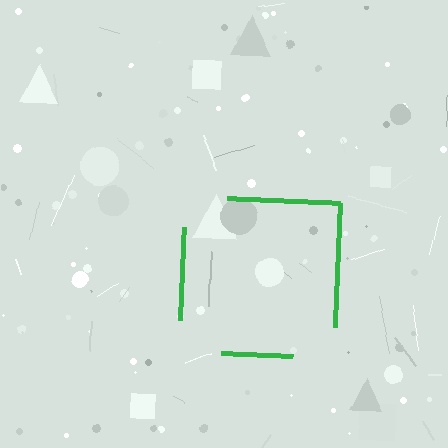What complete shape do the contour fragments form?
The contour fragments form a square.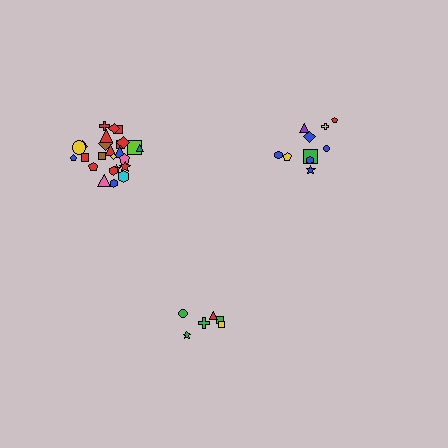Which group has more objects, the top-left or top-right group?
The top-left group.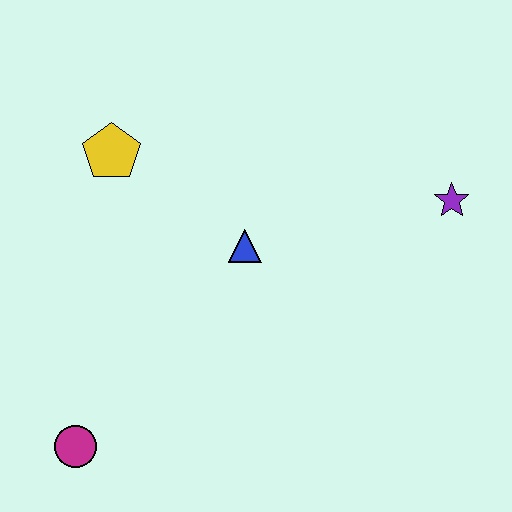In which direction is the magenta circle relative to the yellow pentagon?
The magenta circle is below the yellow pentagon.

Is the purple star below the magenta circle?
No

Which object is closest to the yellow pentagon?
The blue triangle is closest to the yellow pentagon.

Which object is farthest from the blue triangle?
The magenta circle is farthest from the blue triangle.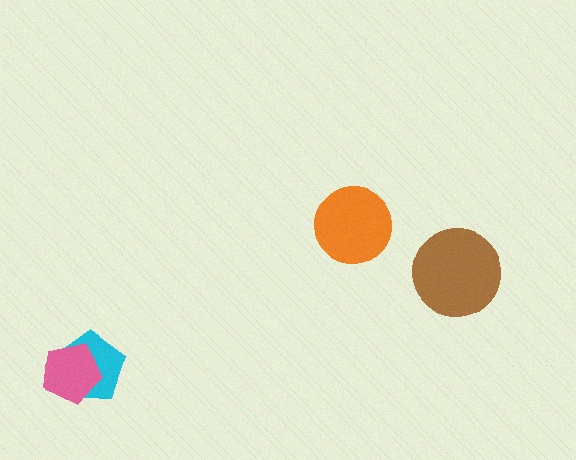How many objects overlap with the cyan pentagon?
1 object overlaps with the cyan pentagon.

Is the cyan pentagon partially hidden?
Yes, it is partially covered by another shape.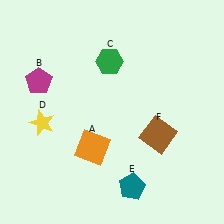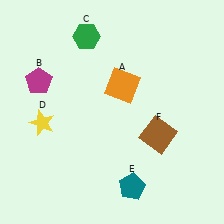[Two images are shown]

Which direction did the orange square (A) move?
The orange square (A) moved up.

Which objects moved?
The objects that moved are: the orange square (A), the green hexagon (C).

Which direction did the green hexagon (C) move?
The green hexagon (C) moved up.